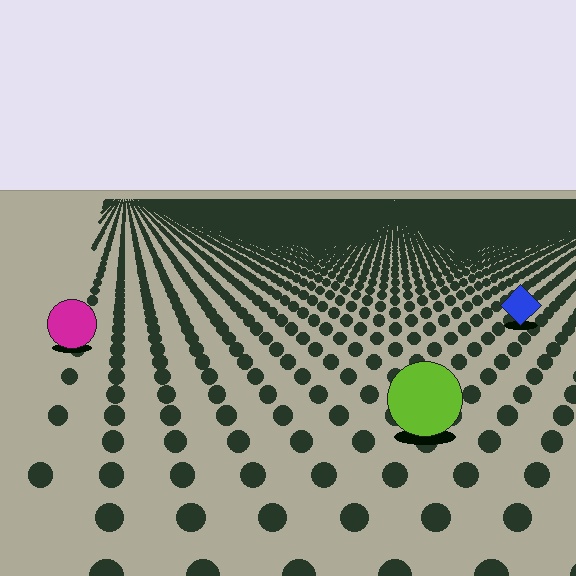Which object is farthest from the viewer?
The blue diamond is farthest from the viewer. It appears smaller and the ground texture around it is denser.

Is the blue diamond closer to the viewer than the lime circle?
No. The lime circle is closer — you can tell from the texture gradient: the ground texture is coarser near it.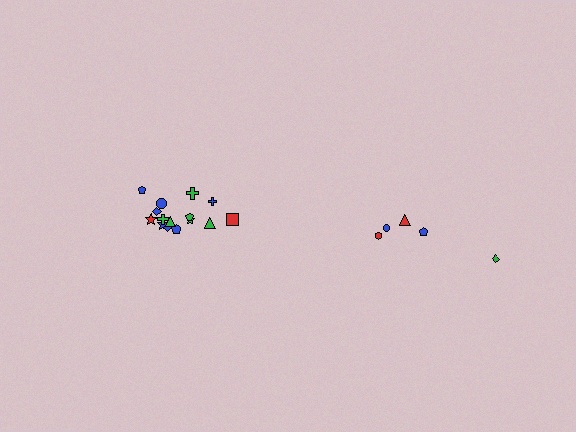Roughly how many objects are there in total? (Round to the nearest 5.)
Roughly 20 objects in total.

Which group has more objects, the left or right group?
The left group.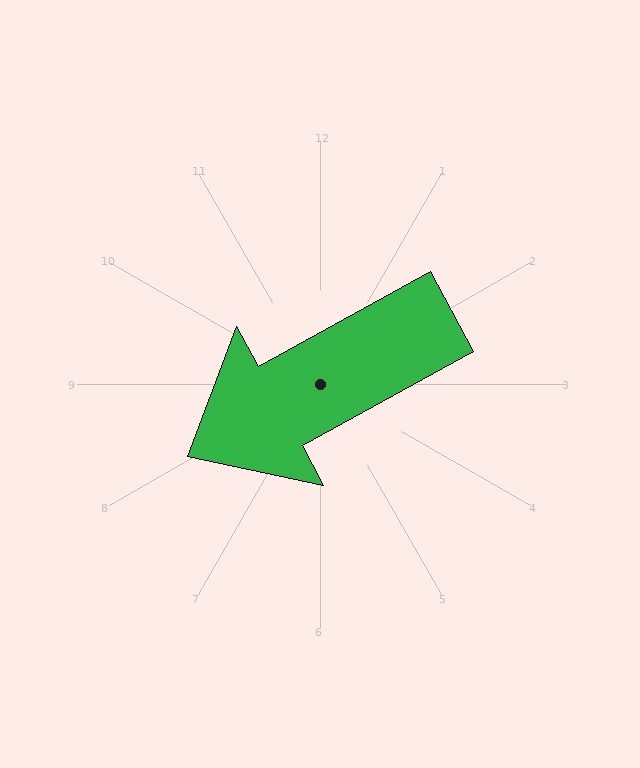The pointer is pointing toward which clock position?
Roughly 8 o'clock.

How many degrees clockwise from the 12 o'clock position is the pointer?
Approximately 241 degrees.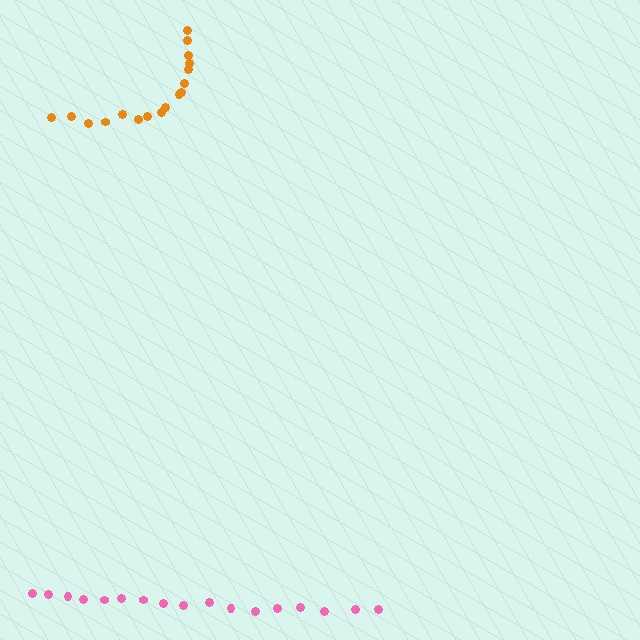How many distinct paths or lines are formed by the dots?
There are 2 distinct paths.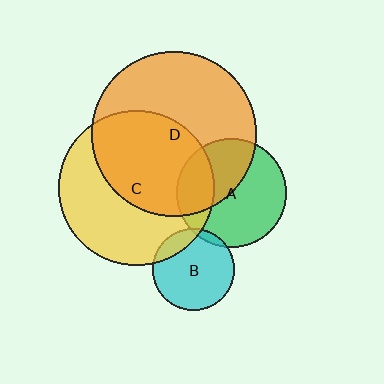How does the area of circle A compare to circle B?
Approximately 1.8 times.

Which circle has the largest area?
Circle D (orange).